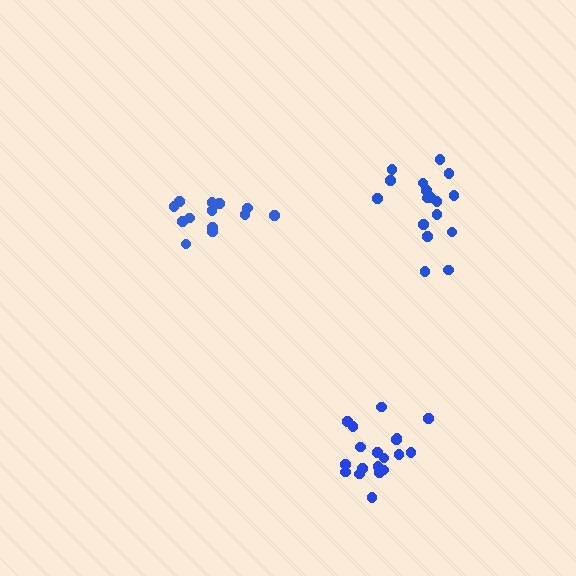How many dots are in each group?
Group 1: 17 dots, Group 2: 19 dots, Group 3: 13 dots (49 total).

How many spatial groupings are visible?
There are 3 spatial groupings.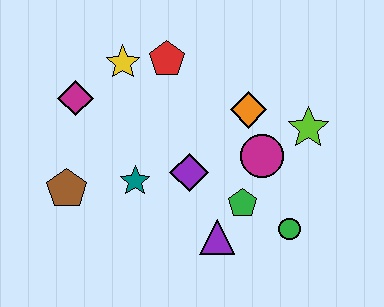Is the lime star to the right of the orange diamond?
Yes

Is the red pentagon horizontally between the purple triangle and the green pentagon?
No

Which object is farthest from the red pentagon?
The green circle is farthest from the red pentagon.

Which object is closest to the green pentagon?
The purple triangle is closest to the green pentagon.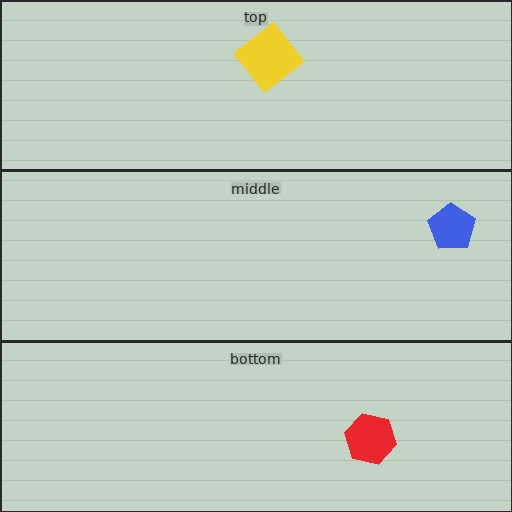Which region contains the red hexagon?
The bottom region.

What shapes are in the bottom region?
The red hexagon.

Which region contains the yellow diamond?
The top region.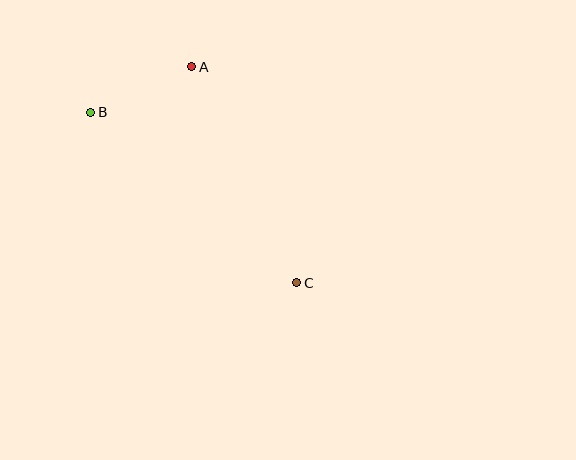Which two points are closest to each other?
Points A and B are closest to each other.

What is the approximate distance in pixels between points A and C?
The distance between A and C is approximately 240 pixels.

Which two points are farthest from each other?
Points B and C are farthest from each other.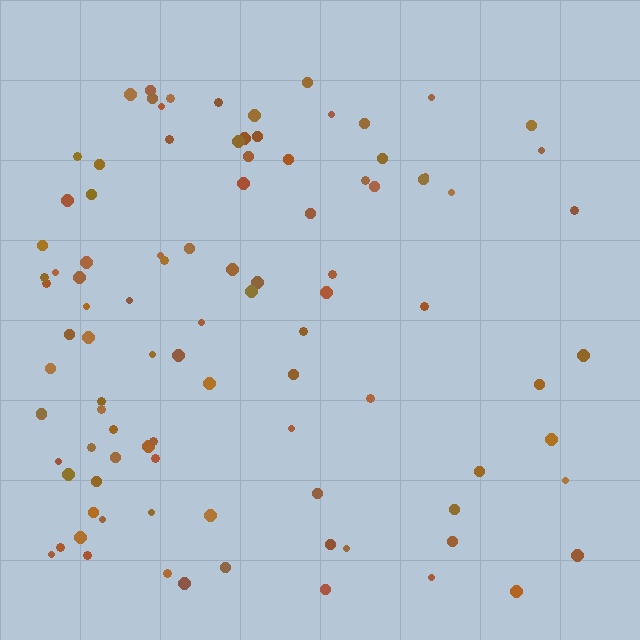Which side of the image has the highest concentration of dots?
The left.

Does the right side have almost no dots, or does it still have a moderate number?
Still a moderate number, just noticeably fewer than the left.